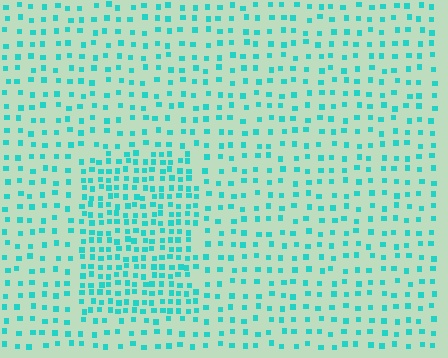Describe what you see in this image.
The image contains small cyan elements arranged at two different densities. A rectangle-shaped region is visible where the elements are more densely packed than the surrounding area.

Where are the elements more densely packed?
The elements are more densely packed inside the rectangle boundary.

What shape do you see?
I see a rectangle.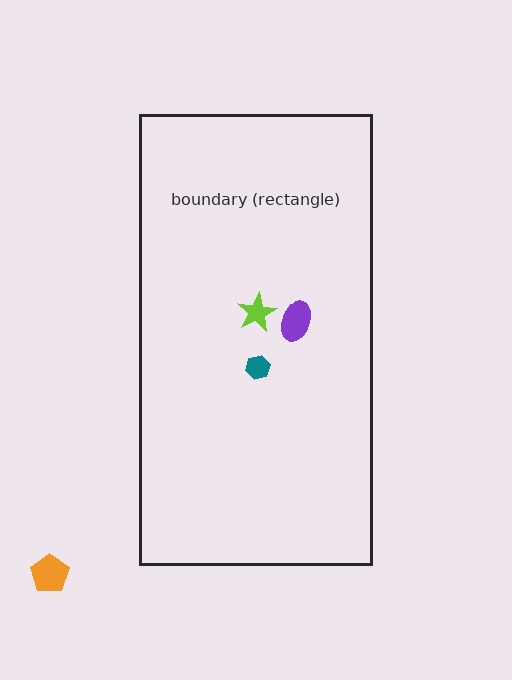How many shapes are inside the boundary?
3 inside, 1 outside.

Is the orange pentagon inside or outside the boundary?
Outside.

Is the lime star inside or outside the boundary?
Inside.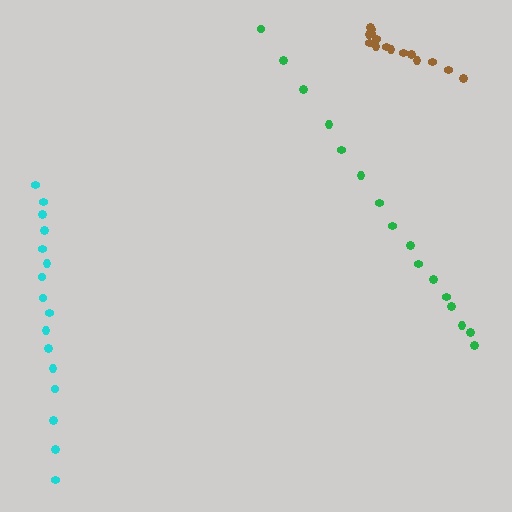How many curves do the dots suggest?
There are 3 distinct paths.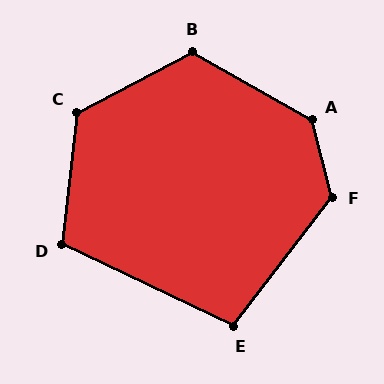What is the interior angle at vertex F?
Approximately 128 degrees (obtuse).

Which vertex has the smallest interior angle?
E, at approximately 102 degrees.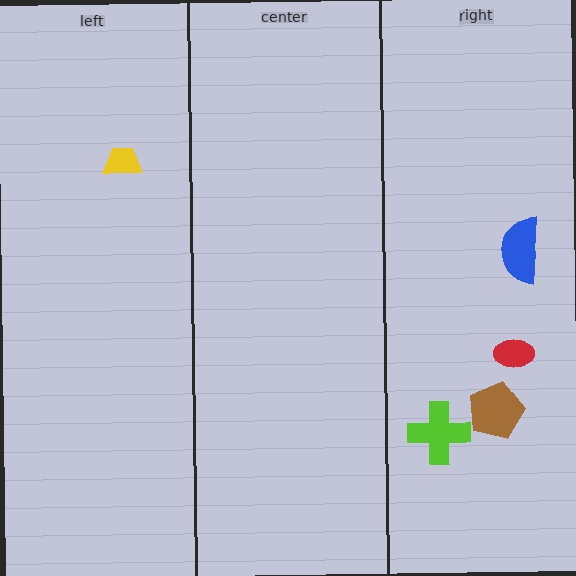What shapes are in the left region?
The yellow trapezoid.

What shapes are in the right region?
The lime cross, the brown pentagon, the red ellipse, the blue semicircle.